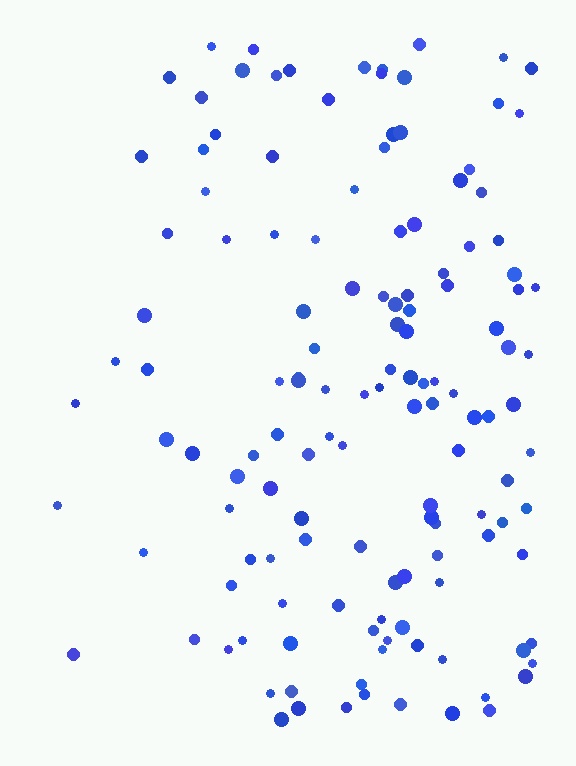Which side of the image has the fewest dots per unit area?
The left.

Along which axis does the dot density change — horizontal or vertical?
Horizontal.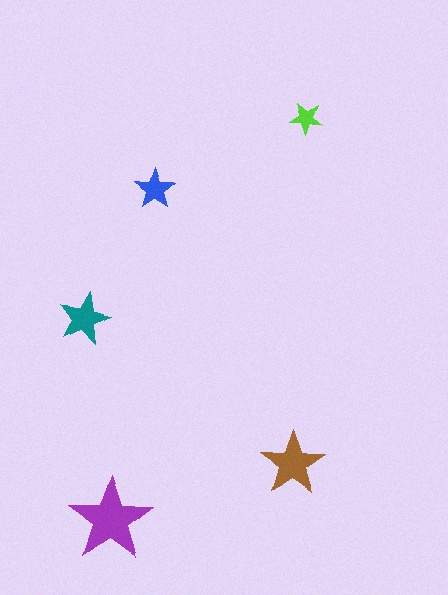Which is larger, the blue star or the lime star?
The blue one.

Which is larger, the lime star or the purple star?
The purple one.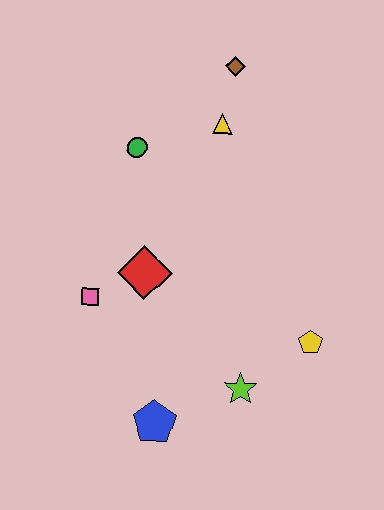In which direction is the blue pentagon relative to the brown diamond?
The blue pentagon is below the brown diamond.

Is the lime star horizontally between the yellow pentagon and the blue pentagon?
Yes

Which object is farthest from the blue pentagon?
The brown diamond is farthest from the blue pentagon.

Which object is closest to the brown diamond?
The yellow triangle is closest to the brown diamond.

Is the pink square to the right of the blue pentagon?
No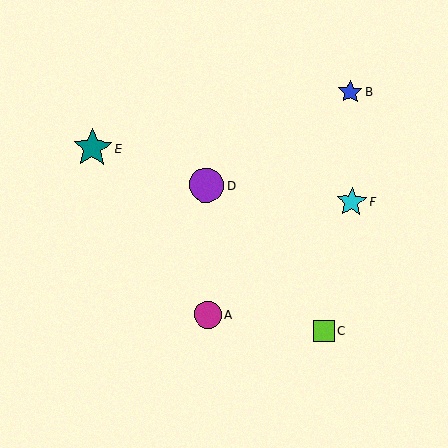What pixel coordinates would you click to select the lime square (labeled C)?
Click at (324, 331) to select the lime square C.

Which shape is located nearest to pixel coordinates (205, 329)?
The magenta circle (labeled A) at (208, 315) is nearest to that location.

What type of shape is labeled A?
Shape A is a magenta circle.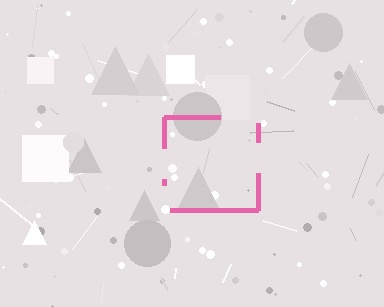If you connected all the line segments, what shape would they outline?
They would outline a square.